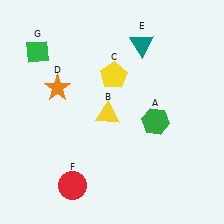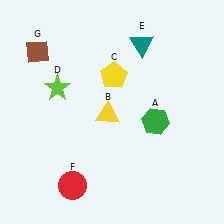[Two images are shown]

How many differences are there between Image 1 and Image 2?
There are 2 differences between the two images.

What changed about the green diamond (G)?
In Image 1, G is green. In Image 2, it changed to brown.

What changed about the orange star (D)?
In Image 1, D is orange. In Image 2, it changed to lime.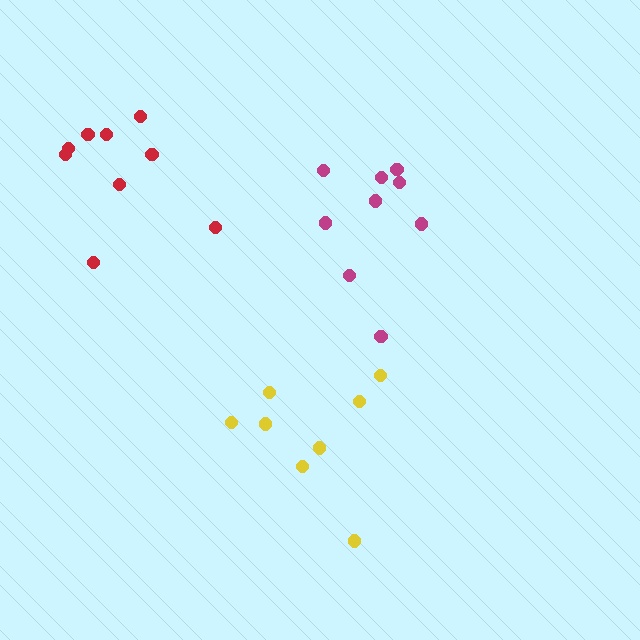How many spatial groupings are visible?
There are 3 spatial groupings.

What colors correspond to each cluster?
The clusters are colored: yellow, red, magenta.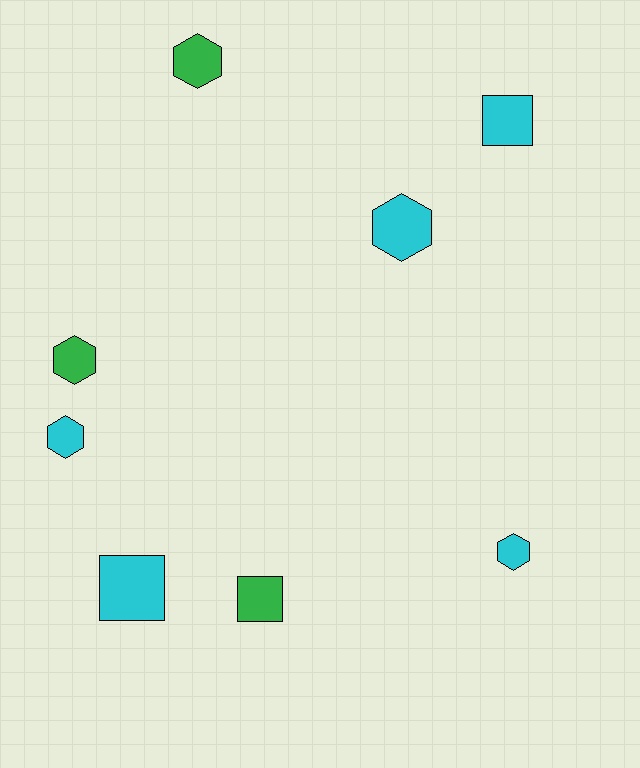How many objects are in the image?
There are 8 objects.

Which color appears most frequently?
Cyan, with 5 objects.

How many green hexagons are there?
There are 2 green hexagons.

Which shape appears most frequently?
Hexagon, with 5 objects.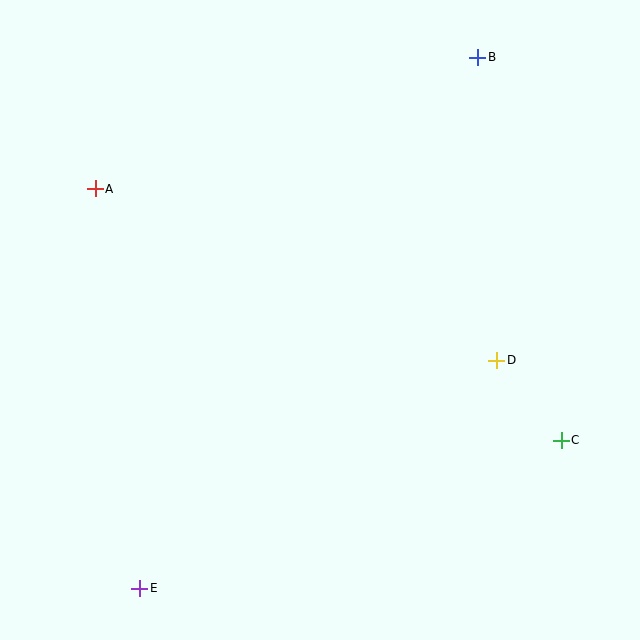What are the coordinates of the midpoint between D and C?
The midpoint between D and C is at (529, 400).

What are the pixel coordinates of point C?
Point C is at (561, 440).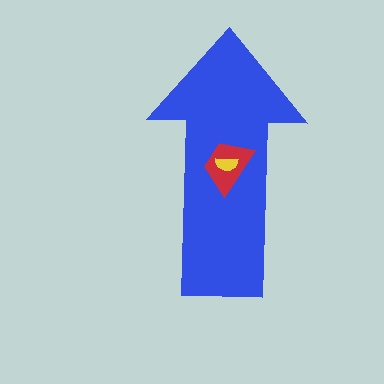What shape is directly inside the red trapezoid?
The yellow semicircle.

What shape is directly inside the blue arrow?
The red trapezoid.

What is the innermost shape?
The yellow semicircle.